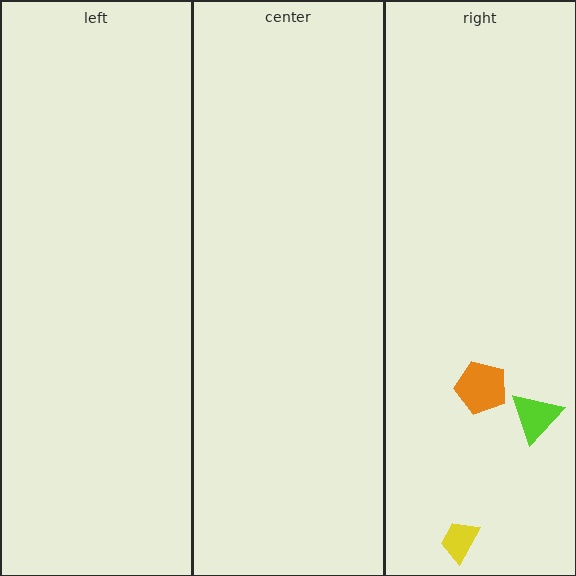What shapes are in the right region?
The yellow trapezoid, the orange pentagon, the lime triangle.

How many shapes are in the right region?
3.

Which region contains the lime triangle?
The right region.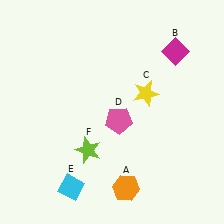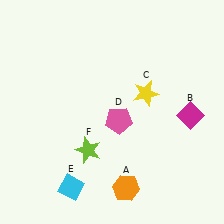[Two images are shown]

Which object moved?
The magenta diamond (B) moved down.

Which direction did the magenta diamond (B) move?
The magenta diamond (B) moved down.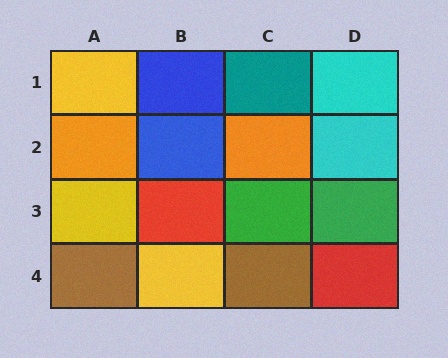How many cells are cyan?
2 cells are cyan.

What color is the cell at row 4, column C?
Brown.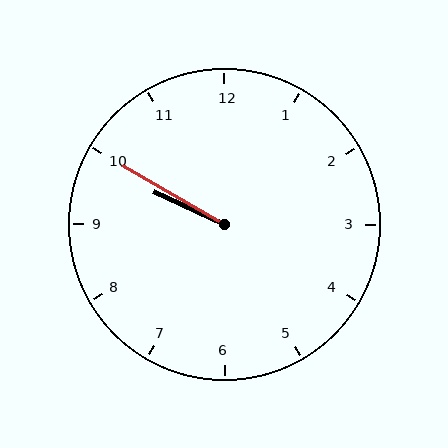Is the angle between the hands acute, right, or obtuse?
It is acute.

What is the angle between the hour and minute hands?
Approximately 5 degrees.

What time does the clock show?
9:50.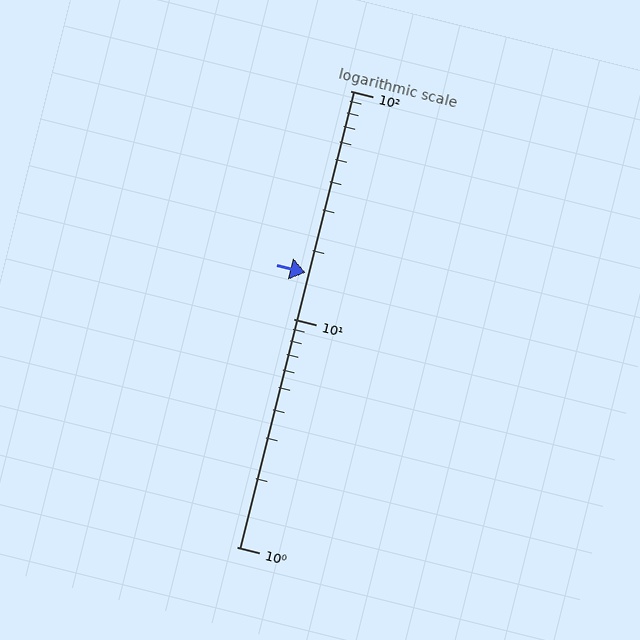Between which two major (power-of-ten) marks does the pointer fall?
The pointer is between 10 and 100.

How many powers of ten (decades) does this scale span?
The scale spans 2 decades, from 1 to 100.